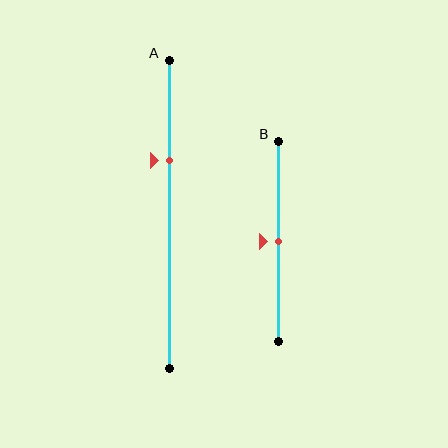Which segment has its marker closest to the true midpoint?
Segment B has its marker closest to the true midpoint.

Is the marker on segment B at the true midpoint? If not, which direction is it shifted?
Yes, the marker on segment B is at the true midpoint.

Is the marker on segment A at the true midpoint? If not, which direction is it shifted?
No, the marker on segment A is shifted upward by about 18% of the segment length.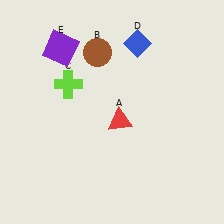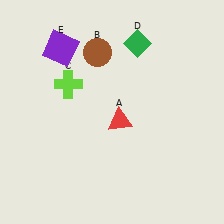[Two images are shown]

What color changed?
The diamond (D) changed from blue in Image 1 to green in Image 2.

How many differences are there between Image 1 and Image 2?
There is 1 difference between the two images.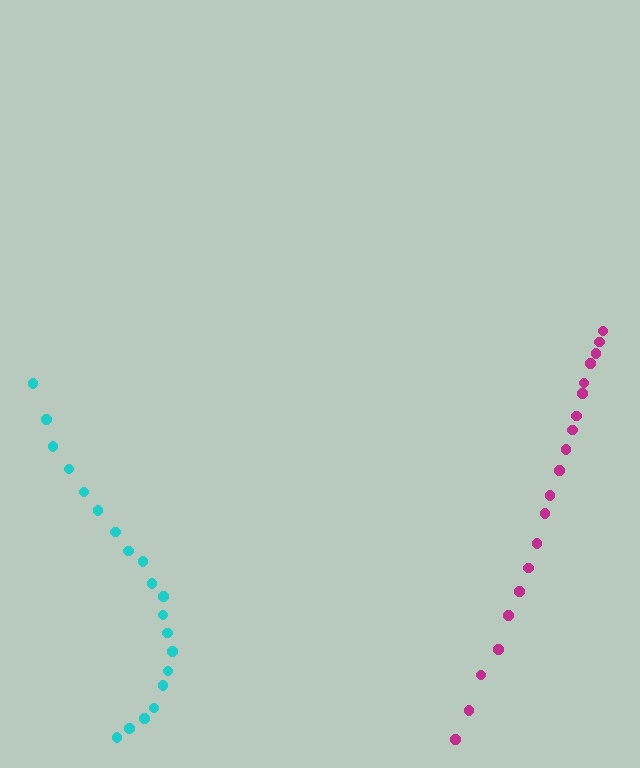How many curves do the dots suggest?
There are 2 distinct paths.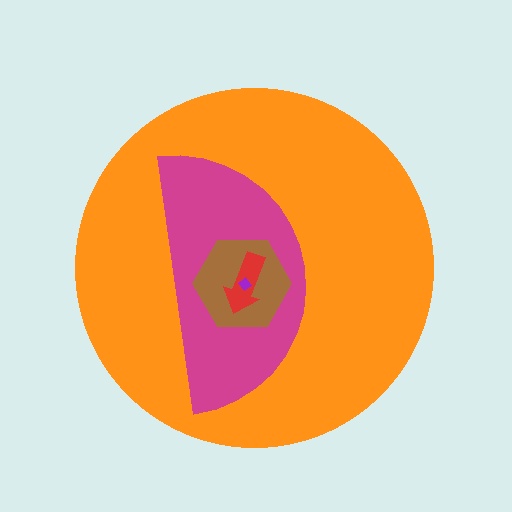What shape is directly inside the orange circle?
The magenta semicircle.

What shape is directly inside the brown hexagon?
The red arrow.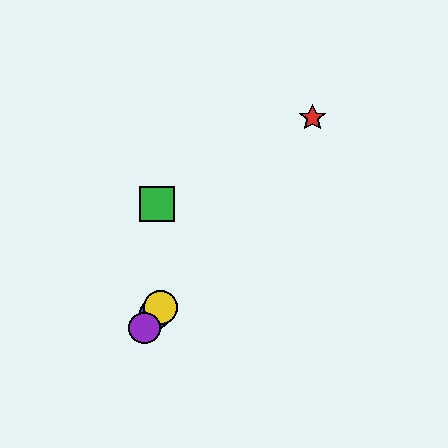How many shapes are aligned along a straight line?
4 shapes (the red star, the blue circle, the yellow circle, the purple circle) are aligned along a straight line.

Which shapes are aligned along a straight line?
The red star, the blue circle, the yellow circle, the purple circle are aligned along a straight line.